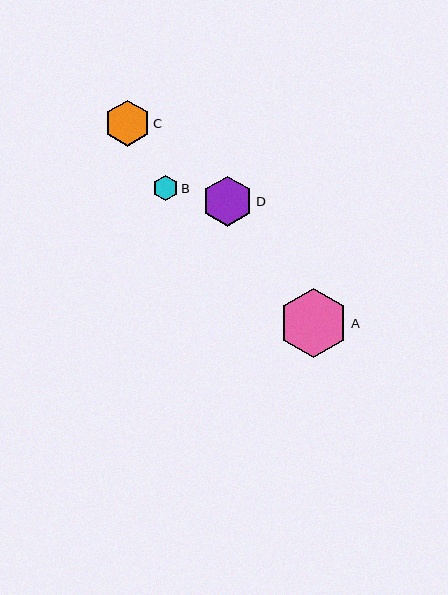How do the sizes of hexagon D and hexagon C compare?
Hexagon D and hexagon C are approximately the same size.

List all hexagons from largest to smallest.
From largest to smallest: A, D, C, B.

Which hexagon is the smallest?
Hexagon B is the smallest with a size of approximately 25 pixels.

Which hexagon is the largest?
Hexagon A is the largest with a size of approximately 69 pixels.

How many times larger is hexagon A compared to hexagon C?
Hexagon A is approximately 1.5 times the size of hexagon C.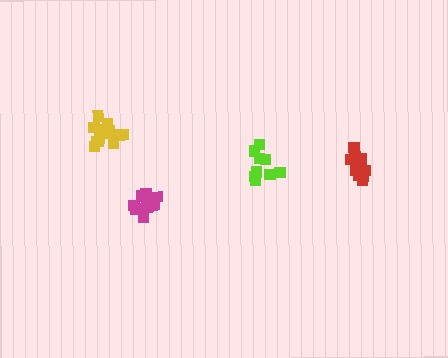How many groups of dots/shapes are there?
There are 4 groups.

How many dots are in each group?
Group 1: 15 dots, Group 2: 9 dots, Group 3: 14 dots, Group 4: 13 dots (51 total).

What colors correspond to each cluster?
The clusters are colored: red, lime, yellow, magenta.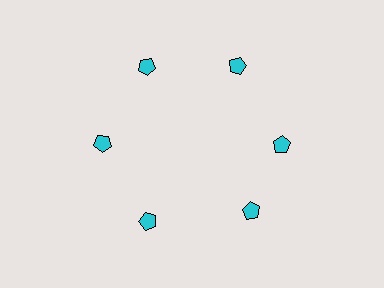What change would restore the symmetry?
The symmetry would be restored by rotating it back into even spacing with its neighbors so that all 6 pentagons sit at equal angles and equal distance from the center.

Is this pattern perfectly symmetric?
No. The 6 cyan pentagons are arranged in a ring, but one element near the 5 o'clock position is rotated out of alignment along the ring, breaking the 6-fold rotational symmetry.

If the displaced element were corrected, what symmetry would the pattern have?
It would have 6-fold rotational symmetry — the pattern would map onto itself every 60 degrees.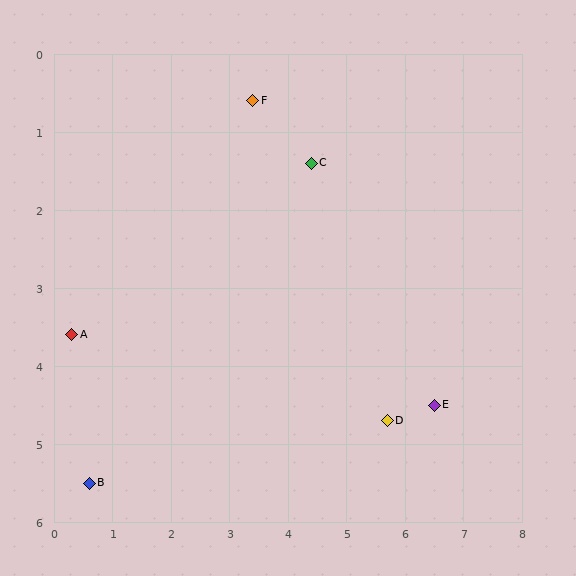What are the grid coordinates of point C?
Point C is at approximately (4.4, 1.4).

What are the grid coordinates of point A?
Point A is at approximately (0.3, 3.6).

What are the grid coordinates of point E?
Point E is at approximately (6.5, 4.5).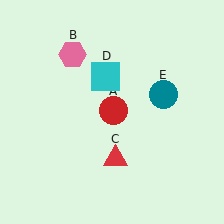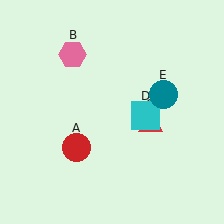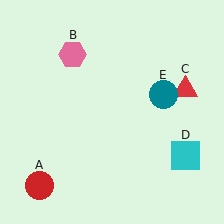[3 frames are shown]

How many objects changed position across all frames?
3 objects changed position: red circle (object A), red triangle (object C), cyan square (object D).